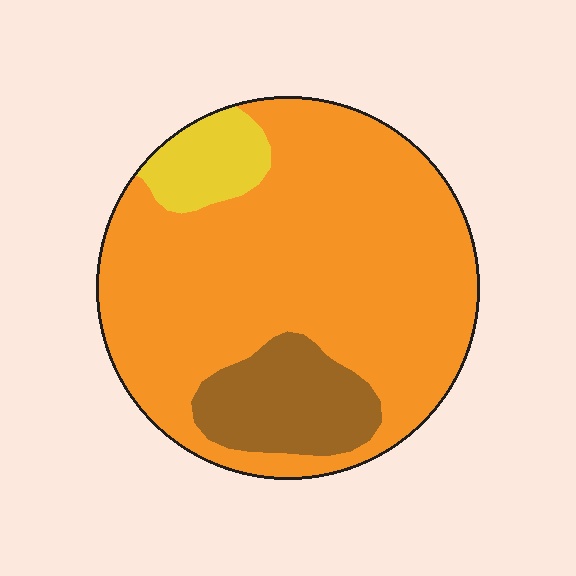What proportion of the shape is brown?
Brown covers about 15% of the shape.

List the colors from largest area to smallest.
From largest to smallest: orange, brown, yellow.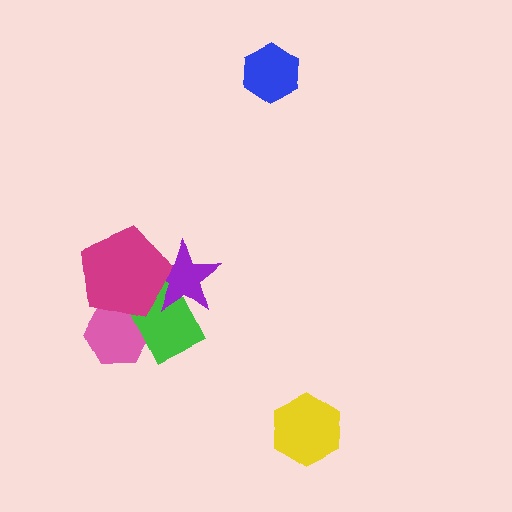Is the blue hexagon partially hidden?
No, no other shape covers it.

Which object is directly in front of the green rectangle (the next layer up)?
The purple star is directly in front of the green rectangle.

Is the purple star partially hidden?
Yes, it is partially covered by another shape.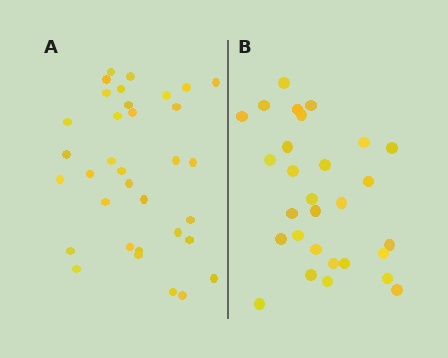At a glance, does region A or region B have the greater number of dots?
Region A (the left region) has more dots.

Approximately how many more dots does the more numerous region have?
Region A has about 5 more dots than region B.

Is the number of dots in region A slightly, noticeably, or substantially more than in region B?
Region A has only slightly more — the two regions are fairly close. The ratio is roughly 1.2 to 1.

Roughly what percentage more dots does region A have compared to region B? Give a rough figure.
About 15% more.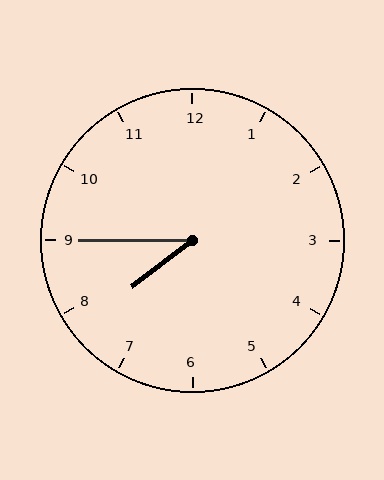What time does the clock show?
7:45.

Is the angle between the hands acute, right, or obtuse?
It is acute.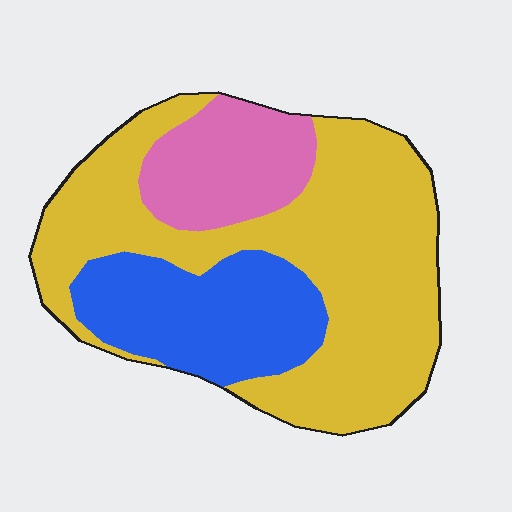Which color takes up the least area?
Pink, at roughly 15%.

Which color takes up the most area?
Yellow, at roughly 60%.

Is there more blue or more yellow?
Yellow.